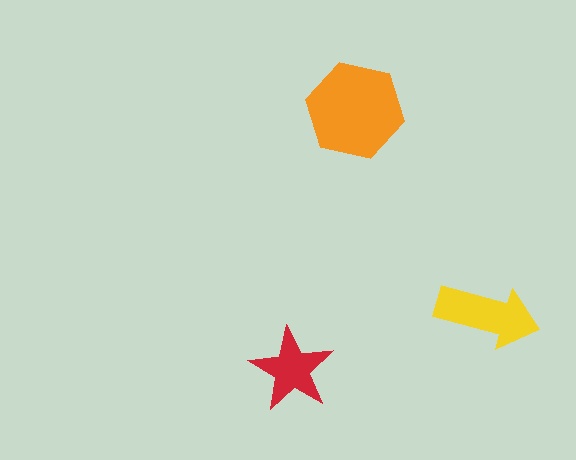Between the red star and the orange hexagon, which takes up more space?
The orange hexagon.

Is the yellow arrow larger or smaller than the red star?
Larger.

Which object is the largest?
The orange hexagon.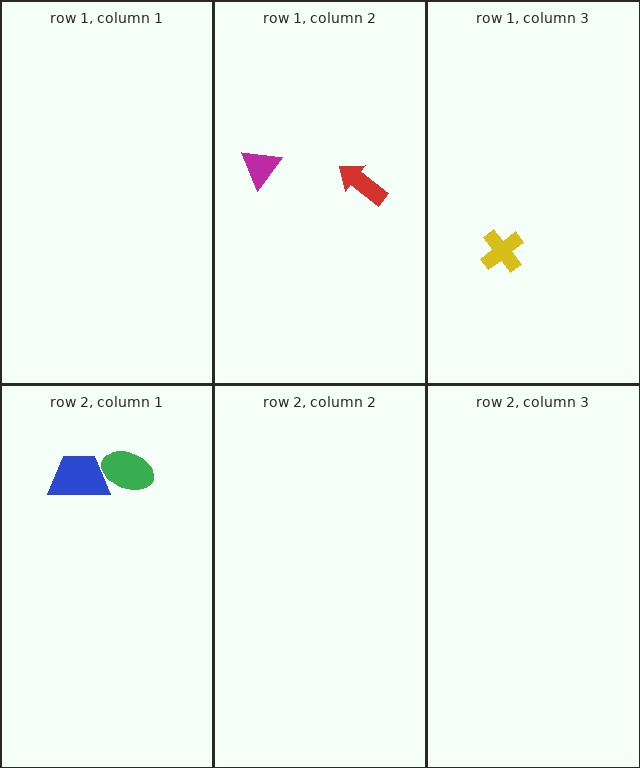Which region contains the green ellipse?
The row 2, column 1 region.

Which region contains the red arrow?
The row 1, column 2 region.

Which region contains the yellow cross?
The row 1, column 3 region.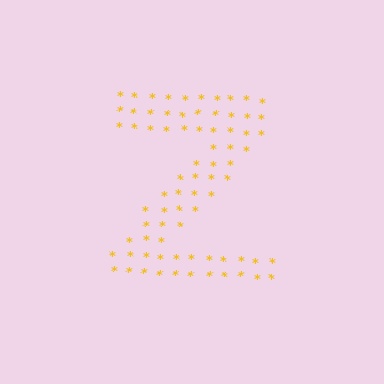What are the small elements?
The small elements are asterisks.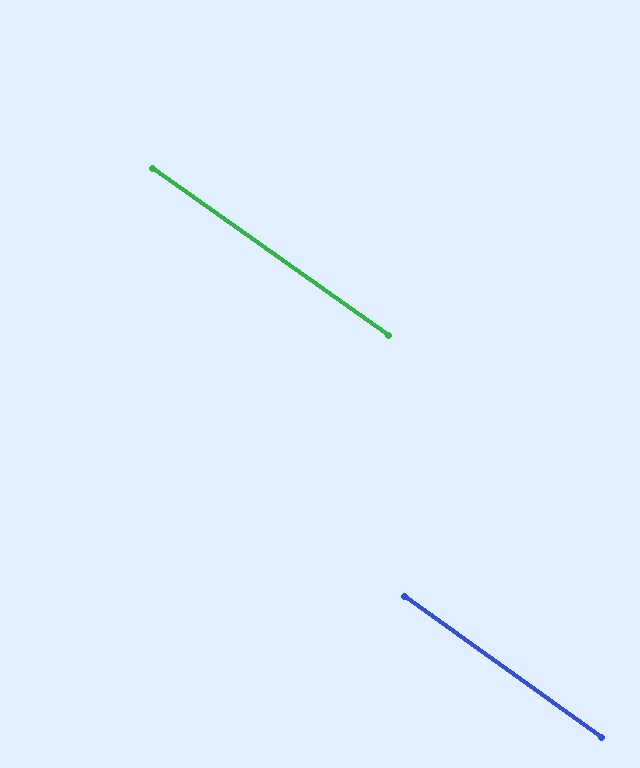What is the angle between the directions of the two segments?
Approximately 0 degrees.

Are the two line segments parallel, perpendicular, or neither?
Parallel — their directions differ by only 0.5°.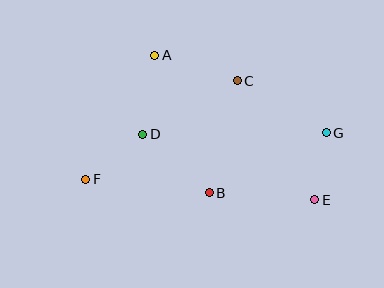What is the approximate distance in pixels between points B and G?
The distance between B and G is approximately 132 pixels.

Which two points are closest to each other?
Points E and G are closest to each other.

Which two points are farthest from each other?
Points F and G are farthest from each other.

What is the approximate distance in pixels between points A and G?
The distance between A and G is approximately 188 pixels.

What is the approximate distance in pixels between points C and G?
The distance between C and G is approximately 103 pixels.